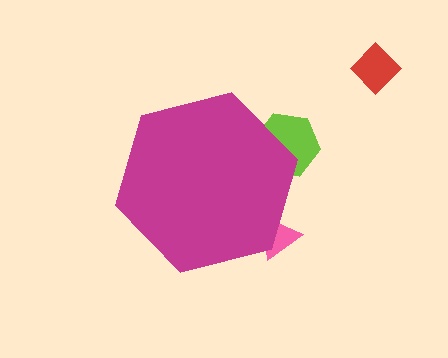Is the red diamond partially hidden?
No, the red diamond is fully visible.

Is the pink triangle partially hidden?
Yes, the pink triangle is partially hidden behind the magenta hexagon.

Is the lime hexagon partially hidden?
Yes, the lime hexagon is partially hidden behind the magenta hexagon.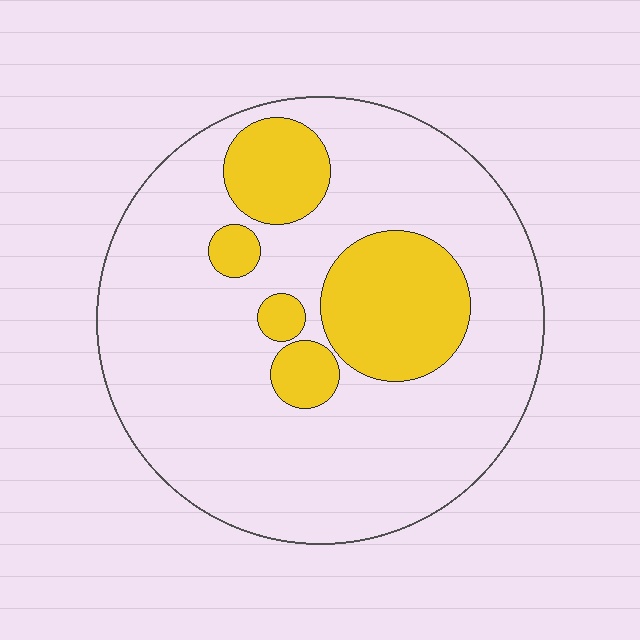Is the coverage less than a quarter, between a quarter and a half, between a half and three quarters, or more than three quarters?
Less than a quarter.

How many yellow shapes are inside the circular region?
5.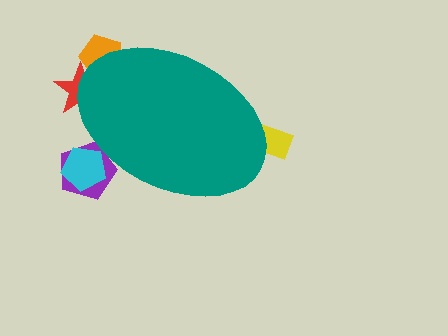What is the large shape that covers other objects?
A teal ellipse.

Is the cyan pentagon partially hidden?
Yes, the cyan pentagon is partially hidden behind the teal ellipse.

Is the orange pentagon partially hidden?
Yes, the orange pentagon is partially hidden behind the teal ellipse.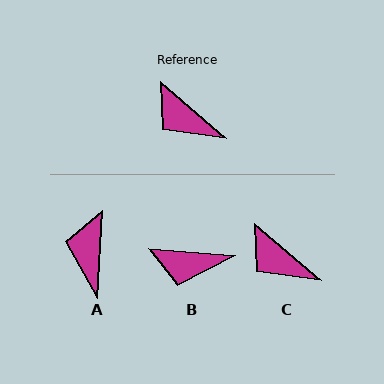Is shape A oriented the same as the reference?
No, it is off by about 52 degrees.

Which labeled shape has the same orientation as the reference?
C.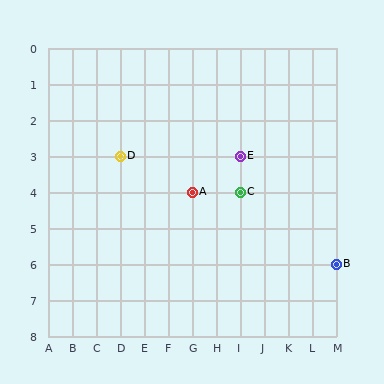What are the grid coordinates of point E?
Point E is at grid coordinates (I, 3).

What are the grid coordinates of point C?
Point C is at grid coordinates (I, 4).